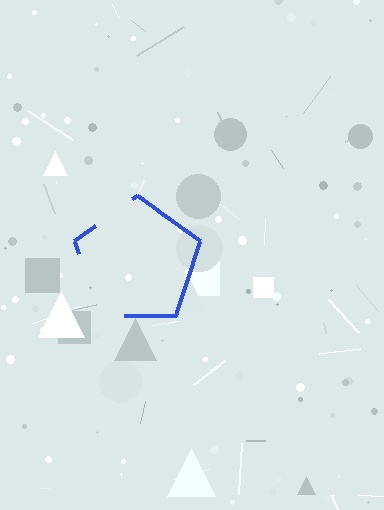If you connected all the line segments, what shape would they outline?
They would outline a pentagon.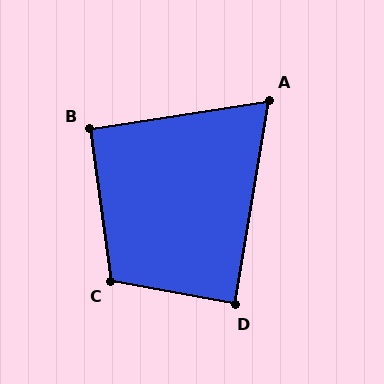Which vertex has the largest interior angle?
C, at approximately 109 degrees.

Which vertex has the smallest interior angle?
A, at approximately 71 degrees.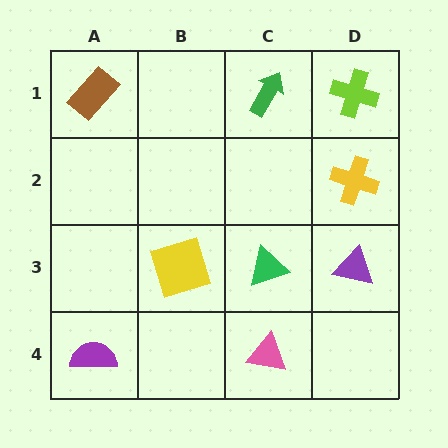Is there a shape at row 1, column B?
No, that cell is empty.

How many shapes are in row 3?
3 shapes.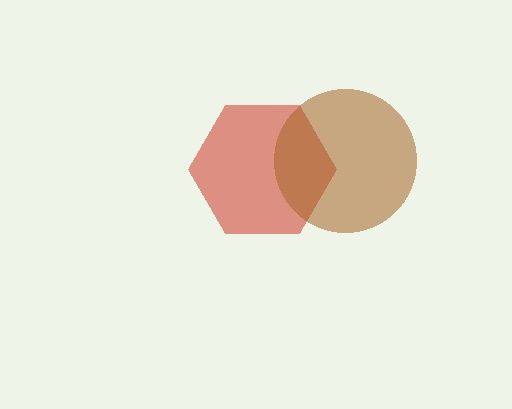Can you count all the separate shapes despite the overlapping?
Yes, there are 2 separate shapes.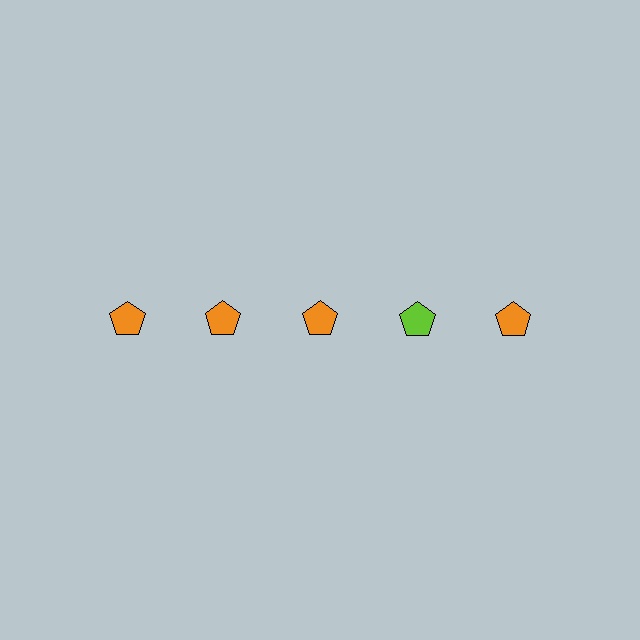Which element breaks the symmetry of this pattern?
The lime pentagon in the top row, second from right column breaks the symmetry. All other shapes are orange pentagons.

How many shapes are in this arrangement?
There are 5 shapes arranged in a grid pattern.